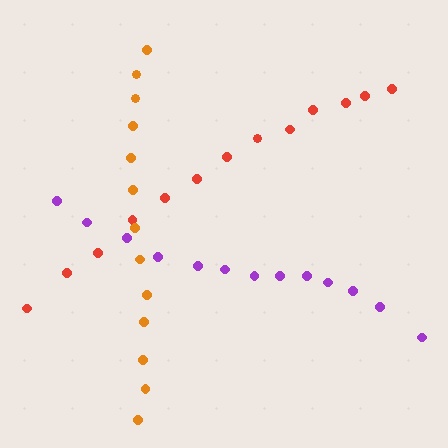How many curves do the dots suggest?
There are 3 distinct paths.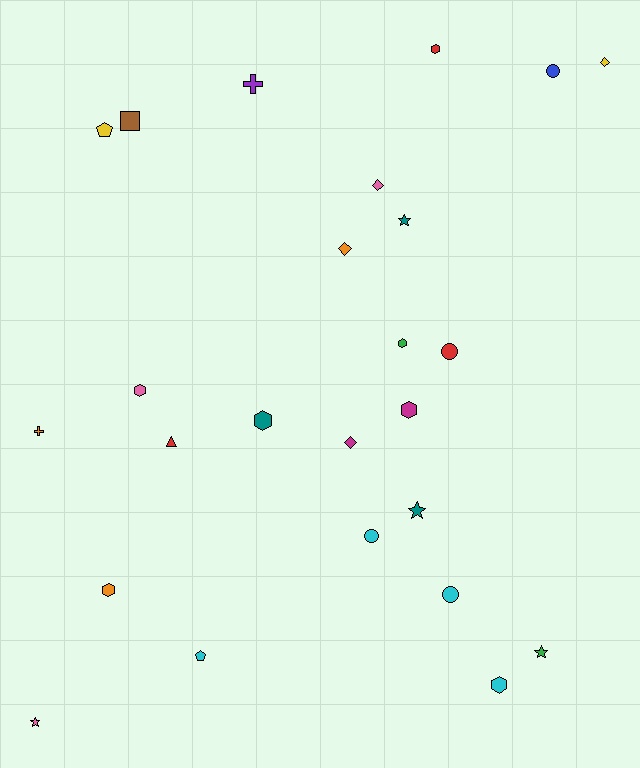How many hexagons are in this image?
There are 7 hexagons.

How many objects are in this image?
There are 25 objects.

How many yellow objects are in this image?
There are 2 yellow objects.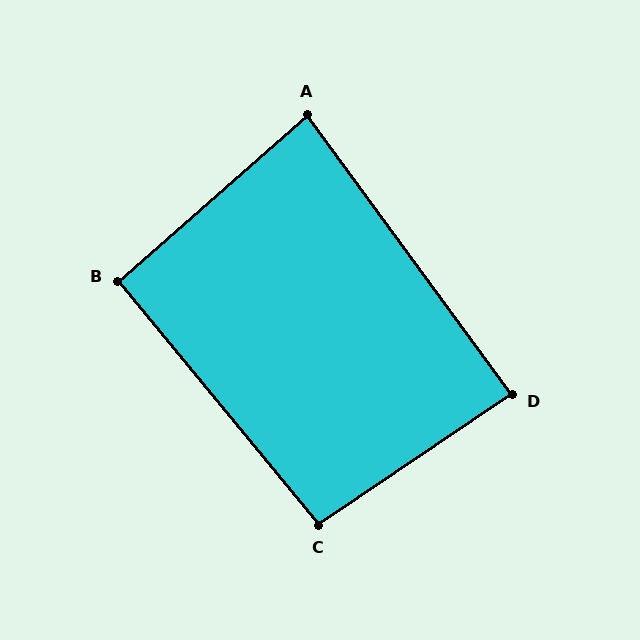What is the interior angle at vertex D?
Approximately 88 degrees (approximately right).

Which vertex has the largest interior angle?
C, at approximately 95 degrees.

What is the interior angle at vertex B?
Approximately 92 degrees (approximately right).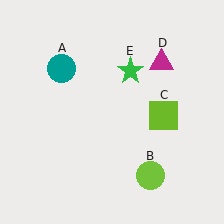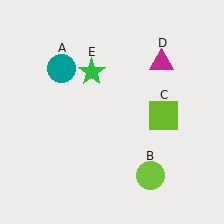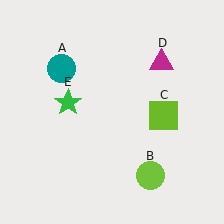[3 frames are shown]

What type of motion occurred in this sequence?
The green star (object E) rotated counterclockwise around the center of the scene.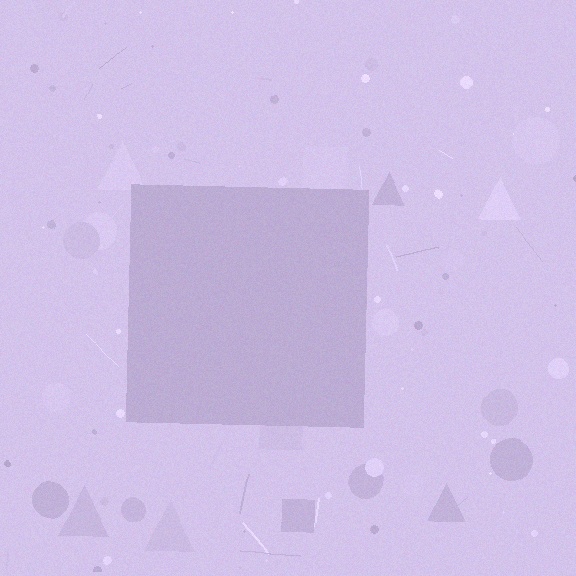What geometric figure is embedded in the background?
A square is embedded in the background.